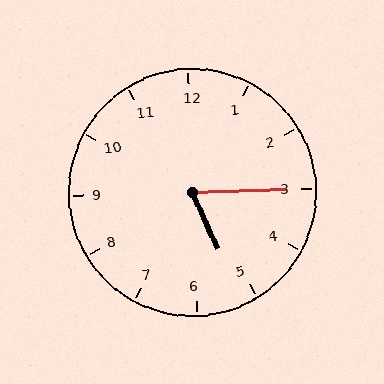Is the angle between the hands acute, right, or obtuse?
It is acute.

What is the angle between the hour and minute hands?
Approximately 68 degrees.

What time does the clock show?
5:15.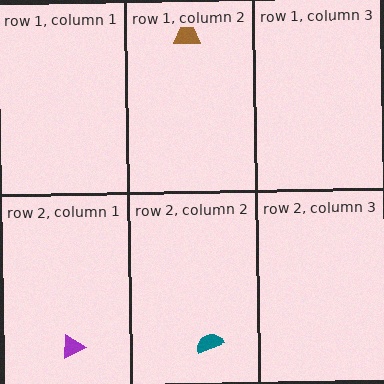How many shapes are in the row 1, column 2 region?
1.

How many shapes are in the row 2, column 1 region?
1.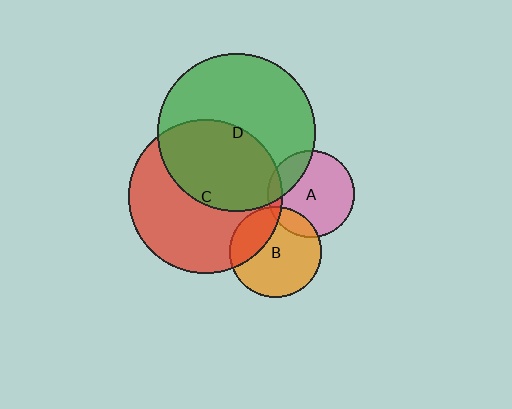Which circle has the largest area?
Circle D (green).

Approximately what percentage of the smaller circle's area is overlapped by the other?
Approximately 15%.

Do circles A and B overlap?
Yes.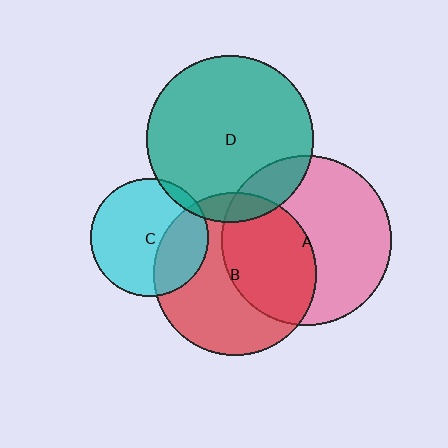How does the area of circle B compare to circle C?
Approximately 1.9 times.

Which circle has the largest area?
Circle A (pink).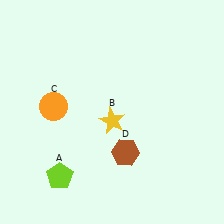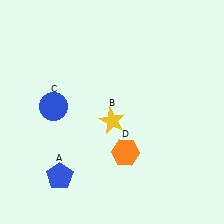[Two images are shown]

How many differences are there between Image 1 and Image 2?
There are 3 differences between the two images.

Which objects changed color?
A changed from lime to blue. C changed from orange to blue. D changed from brown to orange.